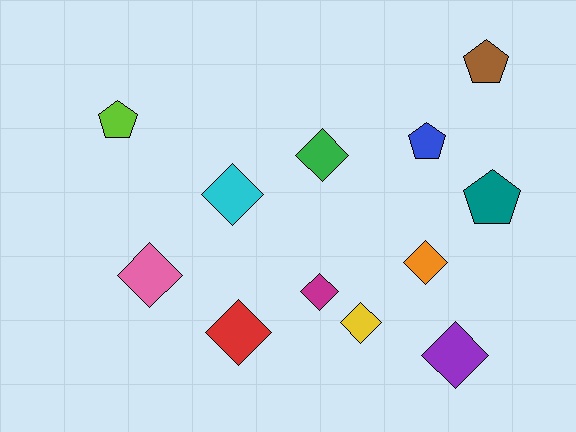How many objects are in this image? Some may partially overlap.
There are 12 objects.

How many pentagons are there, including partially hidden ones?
There are 4 pentagons.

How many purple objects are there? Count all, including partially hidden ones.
There is 1 purple object.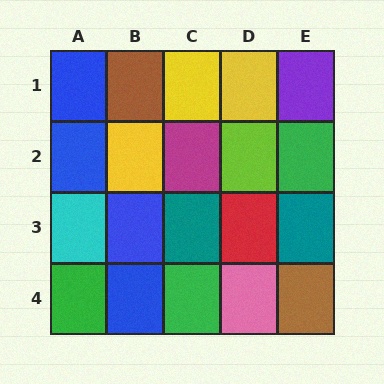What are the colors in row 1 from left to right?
Blue, brown, yellow, yellow, purple.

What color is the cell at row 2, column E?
Green.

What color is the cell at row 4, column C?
Green.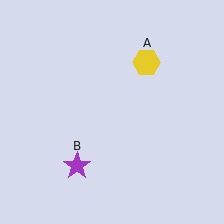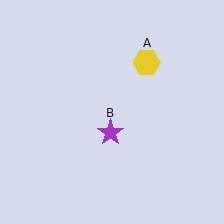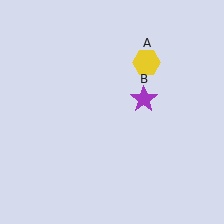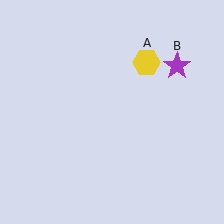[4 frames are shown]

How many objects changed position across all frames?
1 object changed position: purple star (object B).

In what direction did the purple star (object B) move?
The purple star (object B) moved up and to the right.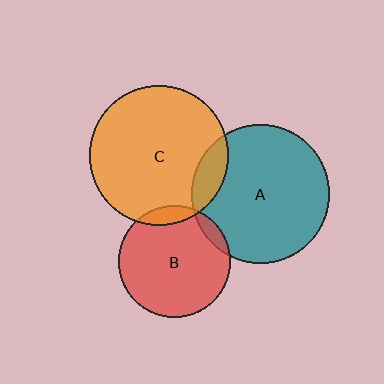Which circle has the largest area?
Circle C (orange).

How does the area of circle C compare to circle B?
Approximately 1.5 times.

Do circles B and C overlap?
Yes.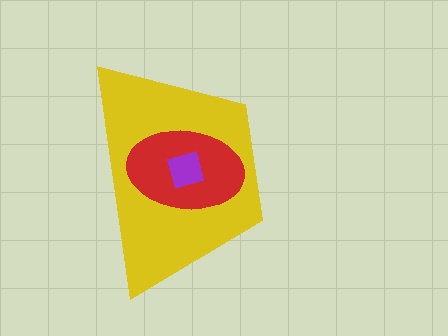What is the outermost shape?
The yellow trapezoid.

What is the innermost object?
The purple square.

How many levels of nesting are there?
3.